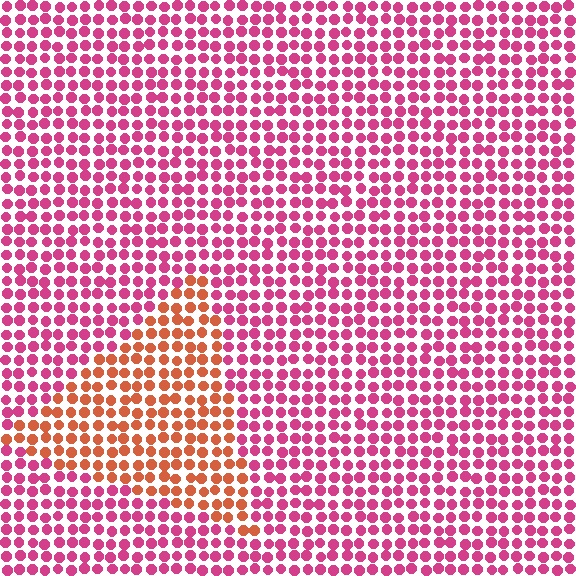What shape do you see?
I see a triangle.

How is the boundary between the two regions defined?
The boundary is defined purely by a slight shift in hue (about 44 degrees). Spacing, size, and orientation are identical on both sides.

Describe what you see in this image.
The image is filled with small magenta elements in a uniform arrangement. A triangle-shaped region is visible where the elements are tinted to a slightly different hue, forming a subtle color boundary.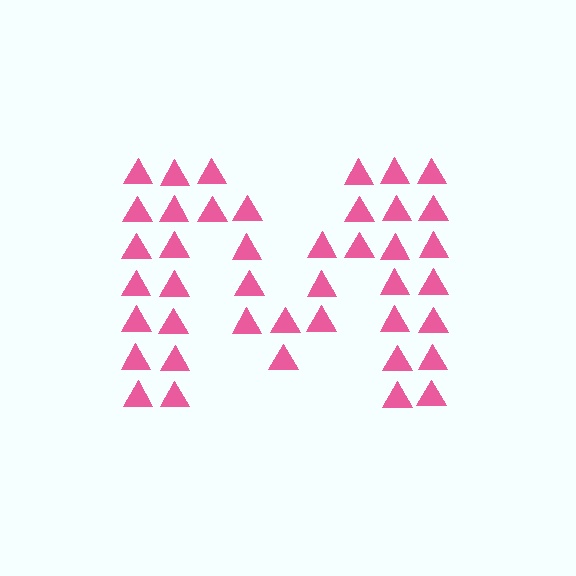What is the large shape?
The large shape is the letter M.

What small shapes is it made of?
It is made of small triangles.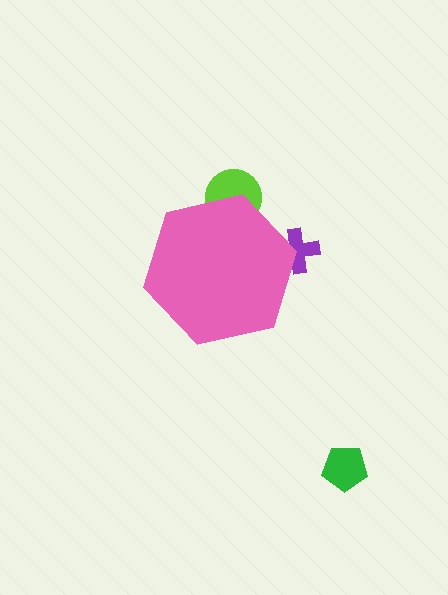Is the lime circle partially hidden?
Yes, the lime circle is partially hidden behind the pink hexagon.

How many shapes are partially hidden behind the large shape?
2 shapes are partially hidden.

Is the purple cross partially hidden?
Yes, the purple cross is partially hidden behind the pink hexagon.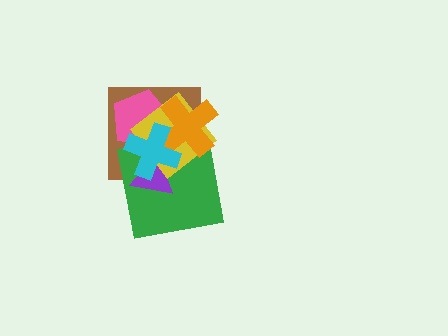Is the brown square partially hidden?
Yes, it is partially covered by another shape.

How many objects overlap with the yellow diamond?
6 objects overlap with the yellow diamond.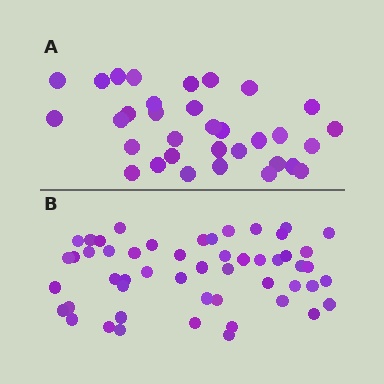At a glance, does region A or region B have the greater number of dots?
Region B (the bottom region) has more dots.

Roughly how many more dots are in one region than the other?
Region B has approximately 20 more dots than region A.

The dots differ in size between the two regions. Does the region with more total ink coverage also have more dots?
No. Region A has more total ink coverage because its dots are larger, but region B actually contains more individual dots. Total area can be misleading — the number of items is what matters here.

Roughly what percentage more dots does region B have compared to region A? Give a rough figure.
About 60% more.